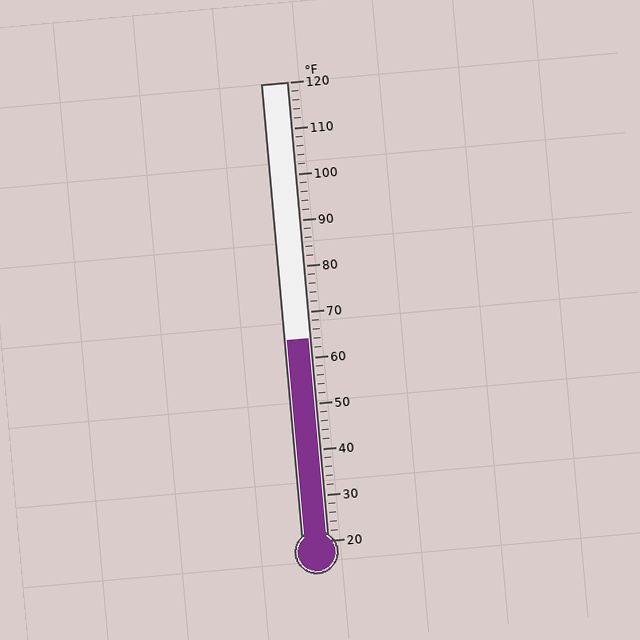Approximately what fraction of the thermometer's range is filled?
The thermometer is filled to approximately 45% of its range.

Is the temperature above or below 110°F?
The temperature is below 110°F.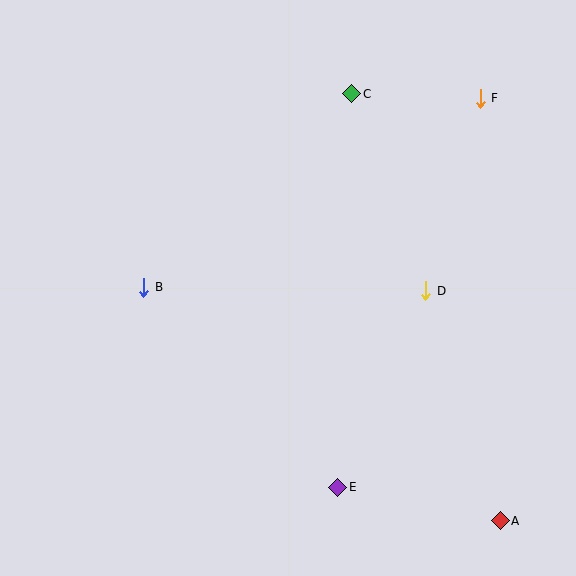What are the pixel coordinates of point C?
Point C is at (352, 94).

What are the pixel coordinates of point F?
Point F is at (480, 98).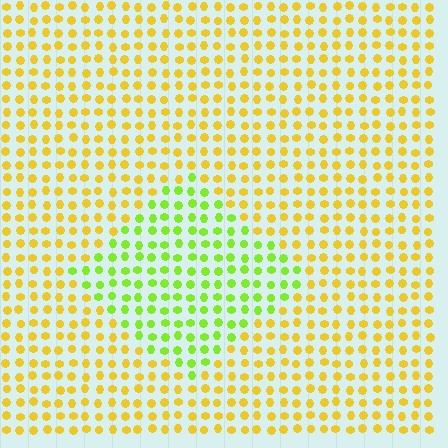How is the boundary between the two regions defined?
The boundary is defined purely by a slight shift in hue (about 45 degrees). Spacing, size, and orientation are identical on both sides.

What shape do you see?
I see a diamond.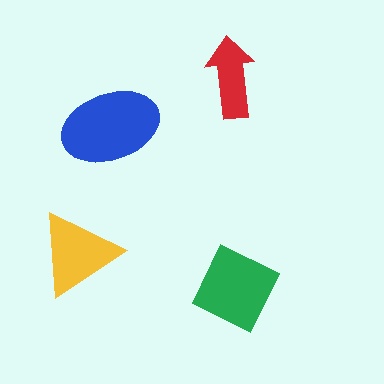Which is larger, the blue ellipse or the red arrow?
The blue ellipse.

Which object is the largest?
The blue ellipse.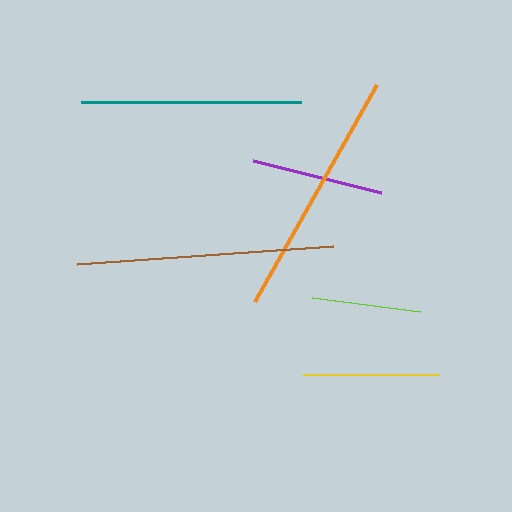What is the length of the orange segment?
The orange segment is approximately 249 pixels long.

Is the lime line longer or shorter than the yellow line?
The yellow line is longer than the lime line.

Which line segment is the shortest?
The lime line is the shortest at approximately 109 pixels.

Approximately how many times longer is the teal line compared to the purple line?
The teal line is approximately 1.7 times the length of the purple line.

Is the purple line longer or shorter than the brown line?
The brown line is longer than the purple line.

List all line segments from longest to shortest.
From longest to shortest: brown, orange, teal, yellow, purple, lime.